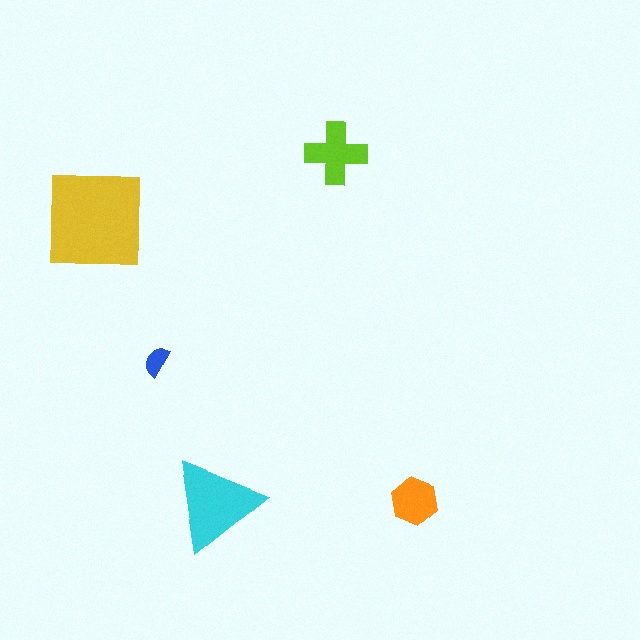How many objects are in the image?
There are 5 objects in the image.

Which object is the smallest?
The blue semicircle.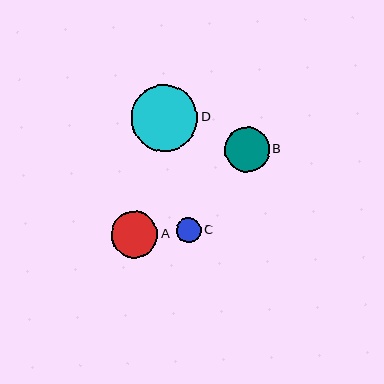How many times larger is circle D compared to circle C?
Circle D is approximately 2.7 times the size of circle C.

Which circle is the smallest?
Circle C is the smallest with a size of approximately 25 pixels.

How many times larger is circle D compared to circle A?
Circle D is approximately 1.4 times the size of circle A.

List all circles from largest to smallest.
From largest to smallest: D, A, B, C.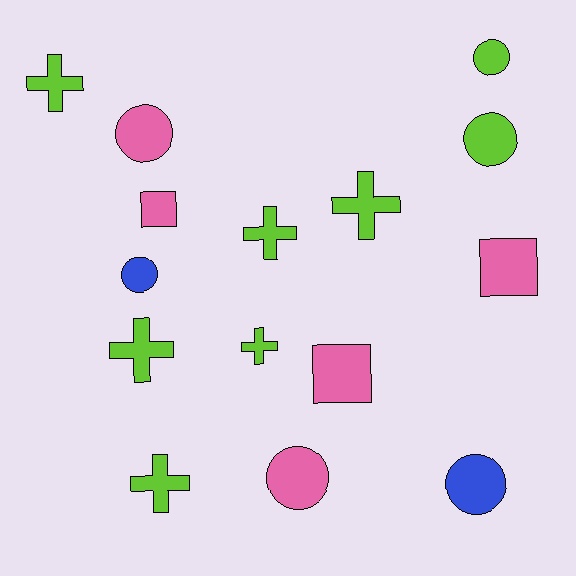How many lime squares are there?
There are no lime squares.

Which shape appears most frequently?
Circle, with 6 objects.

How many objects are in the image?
There are 15 objects.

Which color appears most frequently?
Lime, with 8 objects.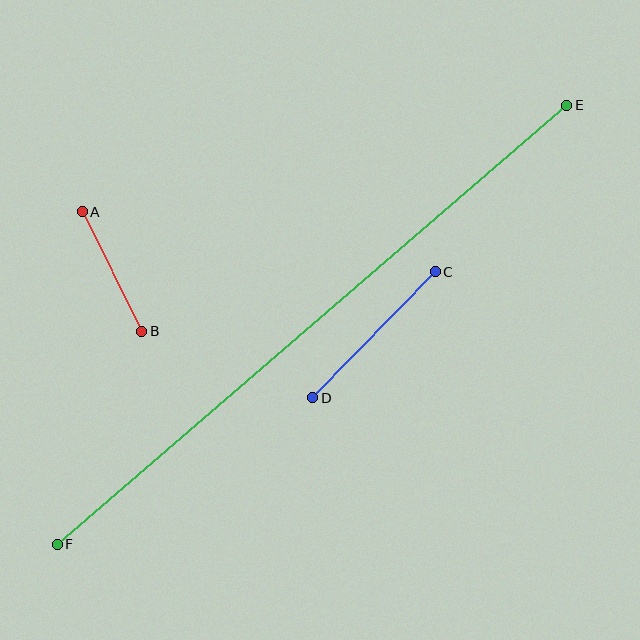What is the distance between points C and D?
The distance is approximately 176 pixels.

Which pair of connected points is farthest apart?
Points E and F are farthest apart.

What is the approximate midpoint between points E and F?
The midpoint is at approximately (312, 325) pixels.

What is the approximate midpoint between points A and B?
The midpoint is at approximately (112, 271) pixels.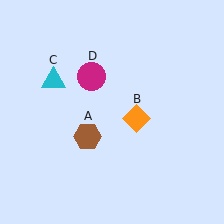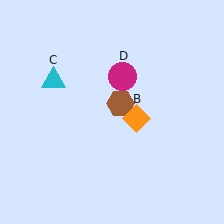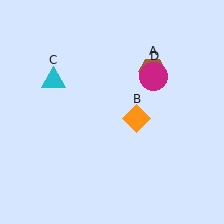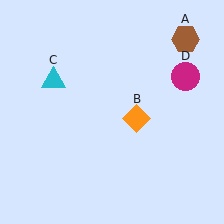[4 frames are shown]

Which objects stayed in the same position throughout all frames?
Orange diamond (object B) and cyan triangle (object C) remained stationary.